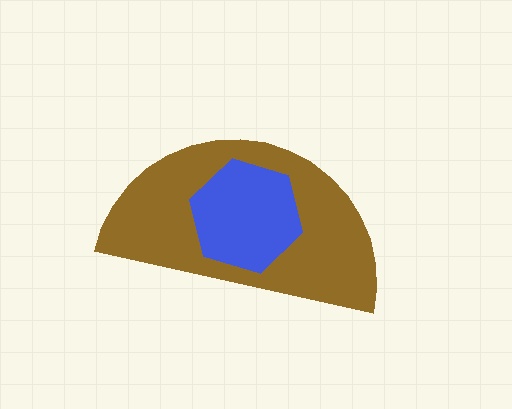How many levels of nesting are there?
2.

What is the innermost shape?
The blue hexagon.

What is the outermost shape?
The brown semicircle.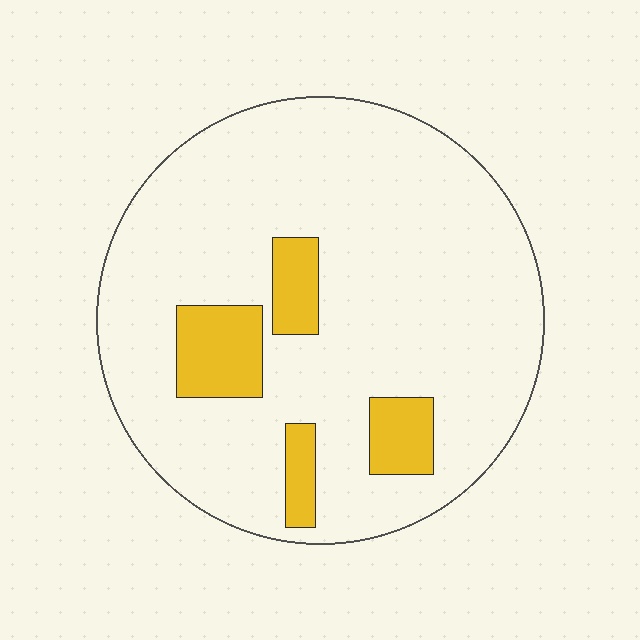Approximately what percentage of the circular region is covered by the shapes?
Approximately 15%.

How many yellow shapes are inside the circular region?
4.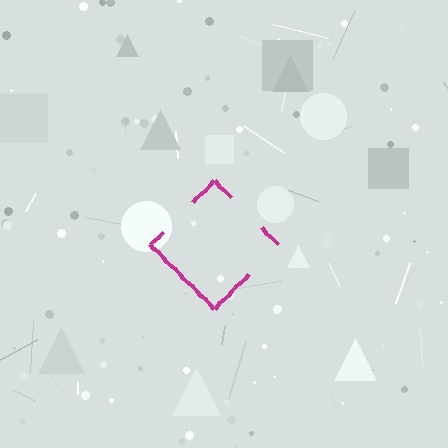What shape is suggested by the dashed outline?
The dashed outline suggests a diamond.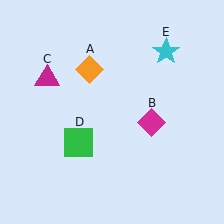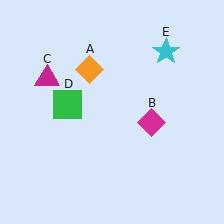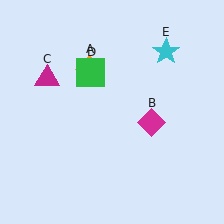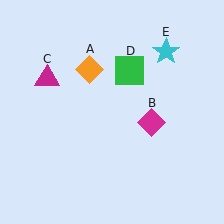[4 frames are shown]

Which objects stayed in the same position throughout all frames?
Orange diamond (object A) and magenta diamond (object B) and magenta triangle (object C) and cyan star (object E) remained stationary.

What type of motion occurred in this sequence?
The green square (object D) rotated clockwise around the center of the scene.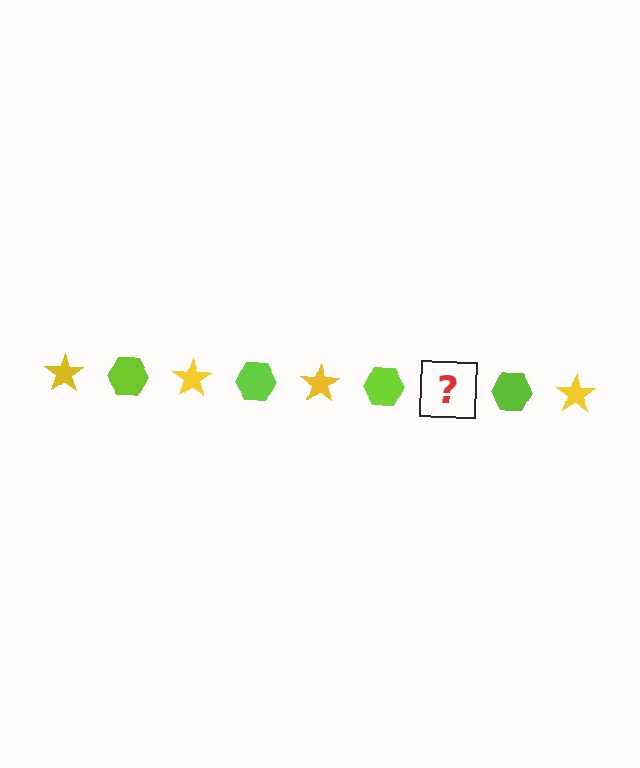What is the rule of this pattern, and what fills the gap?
The rule is that the pattern alternates between yellow star and lime hexagon. The gap should be filled with a yellow star.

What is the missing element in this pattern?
The missing element is a yellow star.